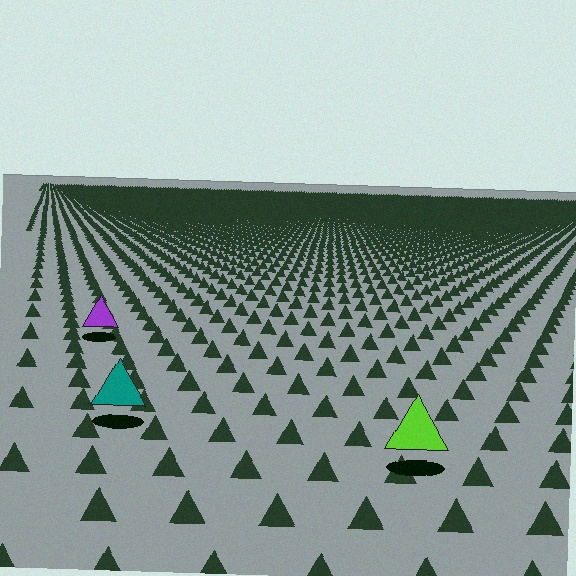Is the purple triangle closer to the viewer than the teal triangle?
No. The teal triangle is closer — you can tell from the texture gradient: the ground texture is coarser near it.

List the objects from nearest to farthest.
From nearest to farthest: the lime triangle, the teal triangle, the purple triangle.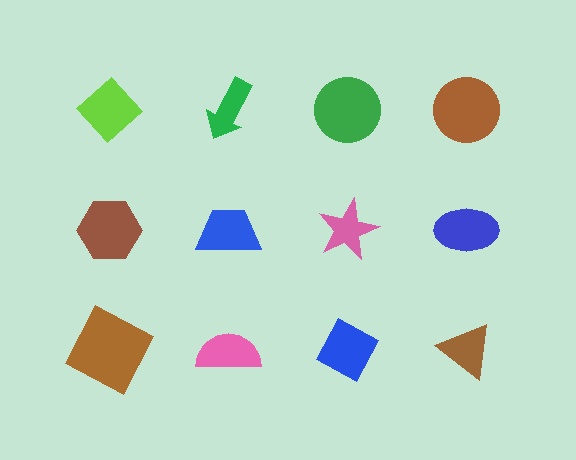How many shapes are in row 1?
4 shapes.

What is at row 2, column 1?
A brown hexagon.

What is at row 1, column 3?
A green circle.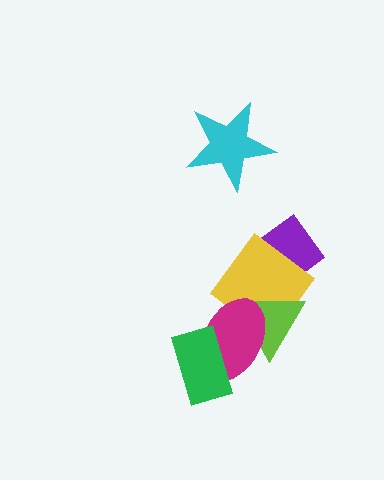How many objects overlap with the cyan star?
0 objects overlap with the cyan star.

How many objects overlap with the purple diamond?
1 object overlaps with the purple diamond.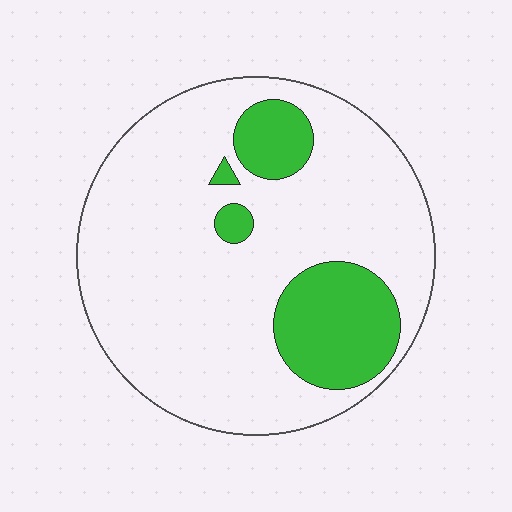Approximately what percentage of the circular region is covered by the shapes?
Approximately 20%.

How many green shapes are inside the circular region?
4.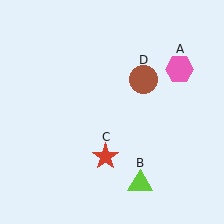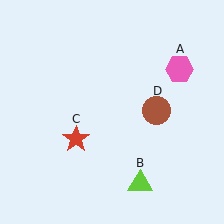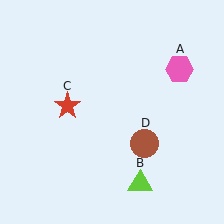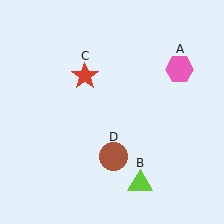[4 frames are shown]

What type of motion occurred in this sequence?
The red star (object C), brown circle (object D) rotated clockwise around the center of the scene.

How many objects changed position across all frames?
2 objects changed position: red star (object C), brown circle (object D).